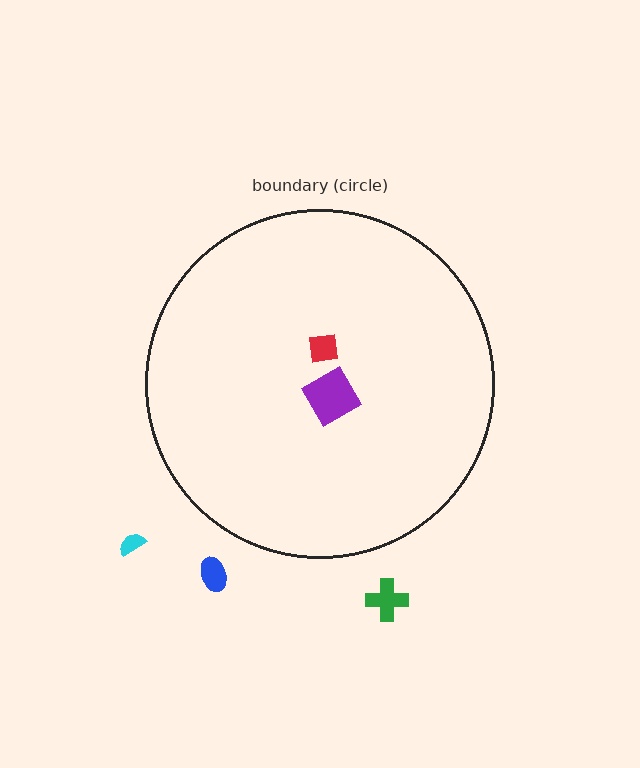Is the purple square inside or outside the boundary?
Inside.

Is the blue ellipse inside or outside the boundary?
Outside.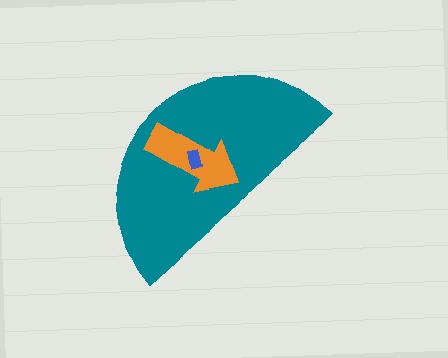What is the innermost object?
The blue rectangle.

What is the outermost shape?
The teal semicircle.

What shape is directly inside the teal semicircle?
The orange arrow.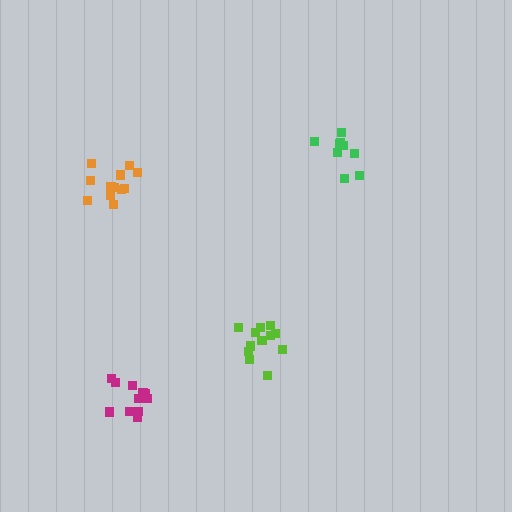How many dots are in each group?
Group 1: 9 dots, Group 2: 12 dots, Group 3: 13 dots, Group 4: 12 dots (46 total).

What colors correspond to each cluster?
The clusters are colored: green, magenta, orange, lime.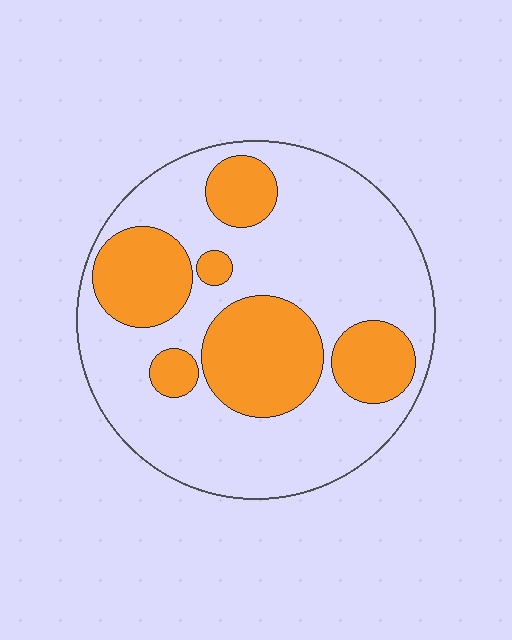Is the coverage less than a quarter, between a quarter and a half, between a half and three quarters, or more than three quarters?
Between a quarter and a half.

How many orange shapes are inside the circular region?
6.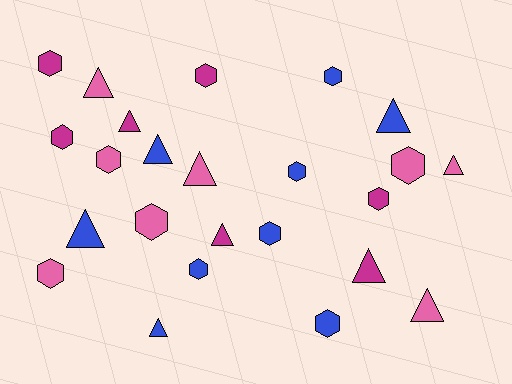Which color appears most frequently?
Blue, with 9 objects.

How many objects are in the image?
There are 24 objects.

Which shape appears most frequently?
Hexagon, with 13 objects.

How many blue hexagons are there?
There are 5 blue hexagons.